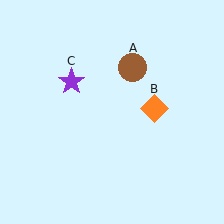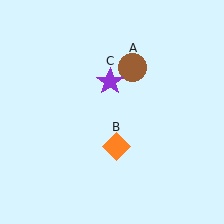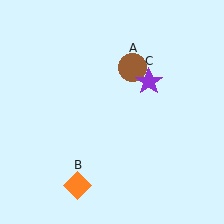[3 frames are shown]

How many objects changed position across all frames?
2 objects changed position: orange diamond (object B), purple star (object C).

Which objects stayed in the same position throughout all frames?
Brown circle (object A) remained stationary.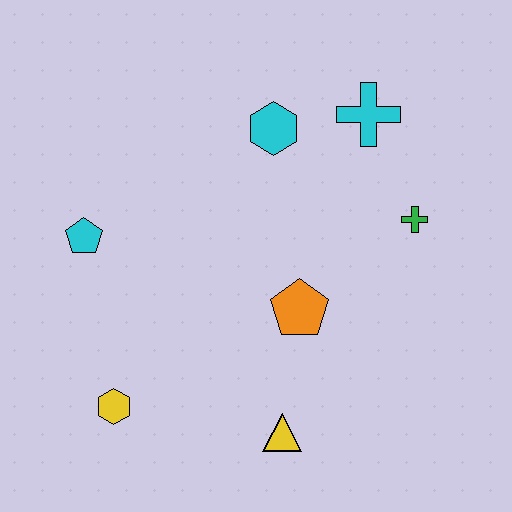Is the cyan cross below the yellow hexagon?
No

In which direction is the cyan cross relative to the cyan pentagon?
The cyan cross is to the right of the cyan pentagon.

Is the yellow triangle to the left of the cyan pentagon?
No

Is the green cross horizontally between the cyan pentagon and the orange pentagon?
No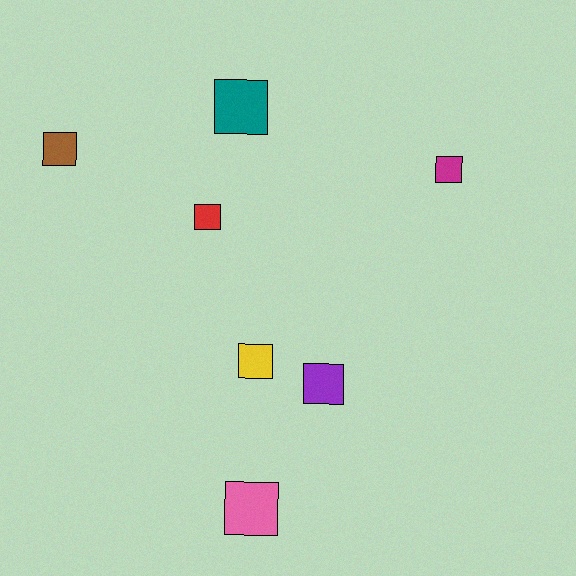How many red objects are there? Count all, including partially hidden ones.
There is 1 red object.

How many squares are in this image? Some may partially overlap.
There are 7 squares.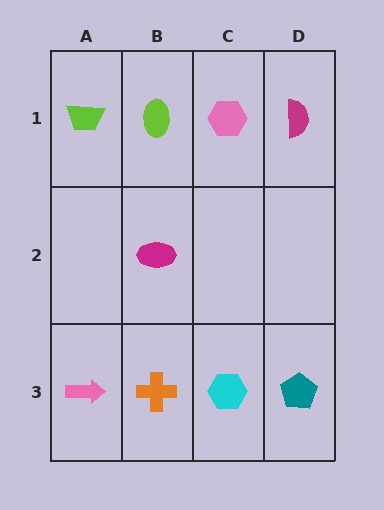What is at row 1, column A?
A lime trapezoid.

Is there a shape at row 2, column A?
No, that cell is empty.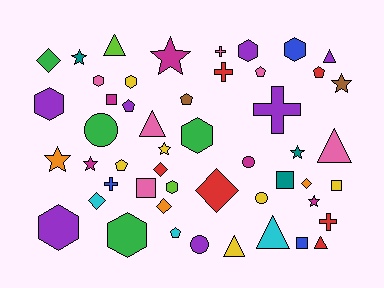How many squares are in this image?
There are 5 squares.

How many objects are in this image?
There are 50 objects.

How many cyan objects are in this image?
There are 3 cyan objects.